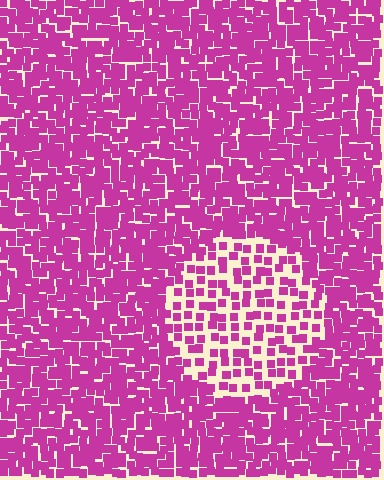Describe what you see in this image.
The image contains small magenta elements arranged at two different densities. A circle-shaped region is visible where the elements are less densely packed than the surrounding area.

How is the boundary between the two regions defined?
The boundary is defined by a change in element density (approximately 2.1x ratio). All elements are the same color, size, and shape.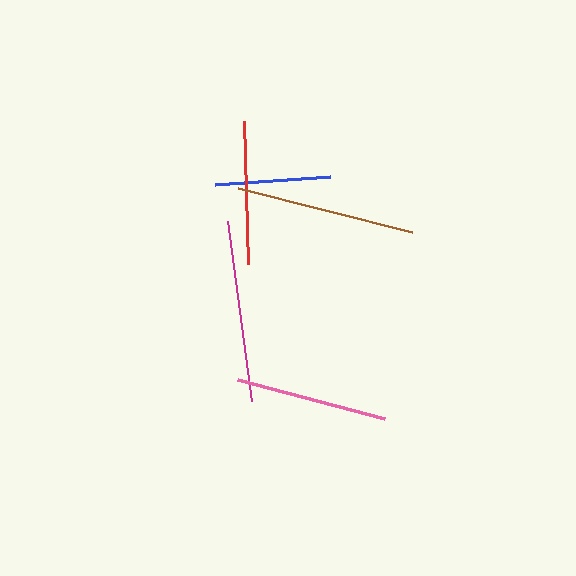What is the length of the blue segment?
The blue segment is approximately 116 pixels long.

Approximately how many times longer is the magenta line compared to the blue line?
The magenta line is approximately 1.6 times the length of the blue line.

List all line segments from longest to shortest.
From longest to shortest: magenta, brown, pink, red, blue.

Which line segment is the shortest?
The blue line is the shortest at approximately 116 pixels.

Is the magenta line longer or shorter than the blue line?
The magenta line is longer than the blue line.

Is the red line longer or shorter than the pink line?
The pink line is longer than the red line.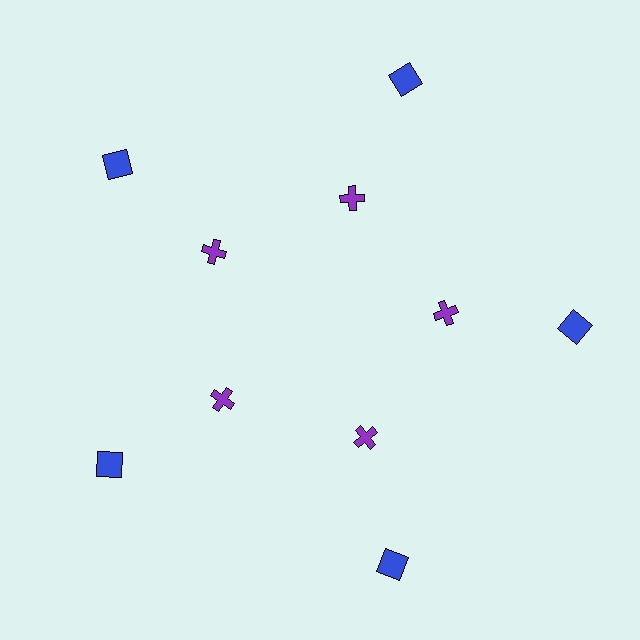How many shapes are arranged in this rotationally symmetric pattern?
There are 10 shapes, arranged in 5 groups of 2.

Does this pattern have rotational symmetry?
Yes, this pattern has 5-fold rotational symmetry. It looks the same after rotating 72 degrees around the center.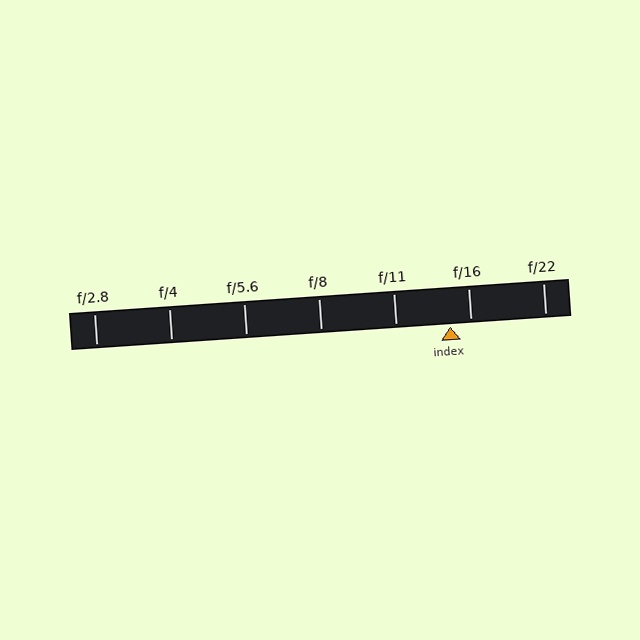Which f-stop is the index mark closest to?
The index mark is closest to f/16.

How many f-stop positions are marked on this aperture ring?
There are 7 f-stop positions marked.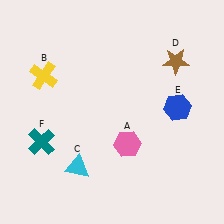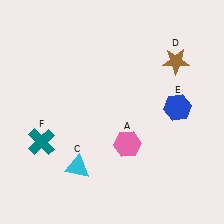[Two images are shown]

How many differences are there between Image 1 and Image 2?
There is 1 difference between the two images.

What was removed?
The yellow cross (B) was removed in Image 2.